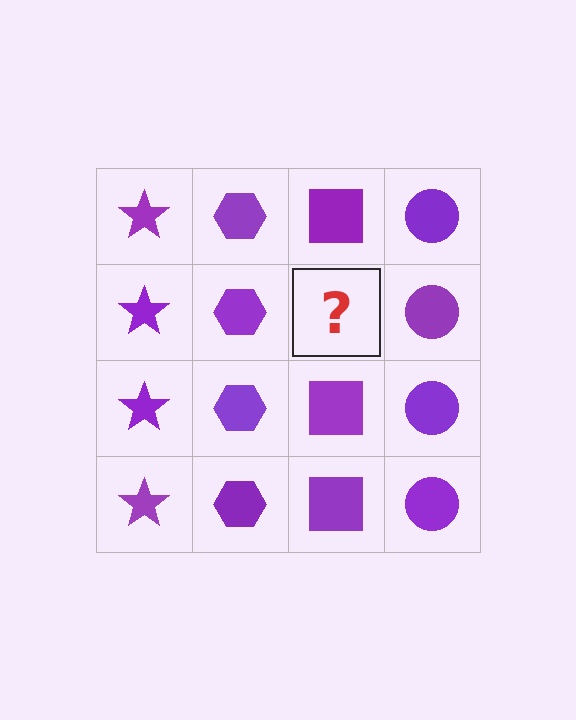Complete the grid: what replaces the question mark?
The question mark should be replaced with a purple square.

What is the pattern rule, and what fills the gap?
The rule is that each column has a consistent shape. The gap should be filled with a purple square.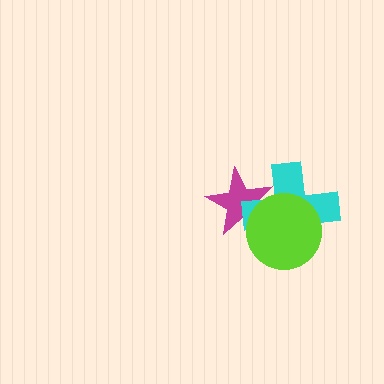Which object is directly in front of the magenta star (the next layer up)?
The cyan cross is directly in front of the magenta star.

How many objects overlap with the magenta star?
2 objects overlap with the magenta star.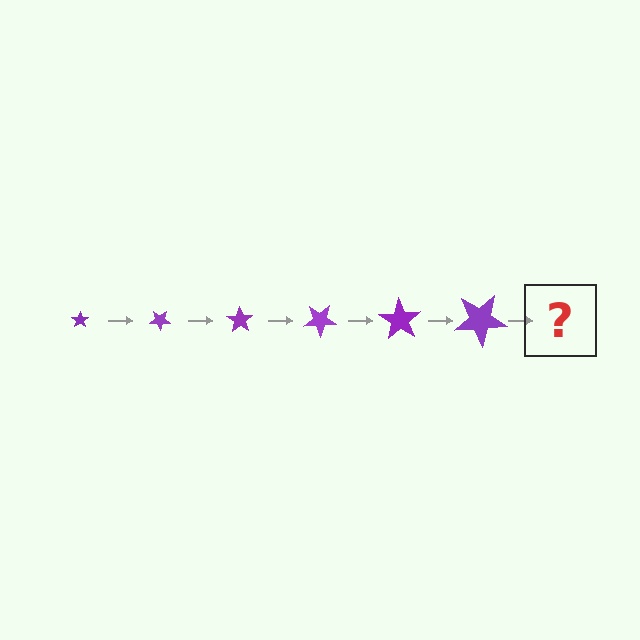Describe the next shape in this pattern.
It should be a star, larger than the previous one and rotated 210 degrees from the start.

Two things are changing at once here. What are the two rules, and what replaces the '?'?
The two rules are that the star grows larger each step and it rotates 35 degrees each step. The '?' should be a star, larger than the previous one and rotated 210 degrees from the start.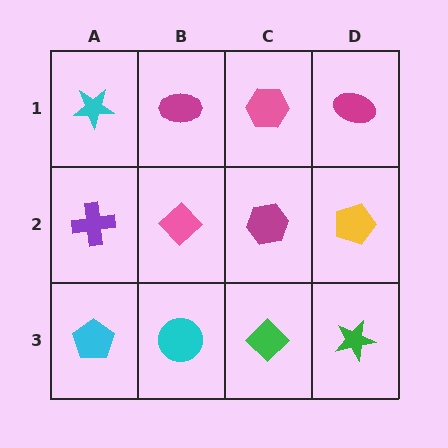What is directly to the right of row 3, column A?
A cyan circle.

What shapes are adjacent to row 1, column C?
A magenta hexagon (row 2, column C), a magenta ellipse (row 1, column B), a magenta ellipse (row 1, column D).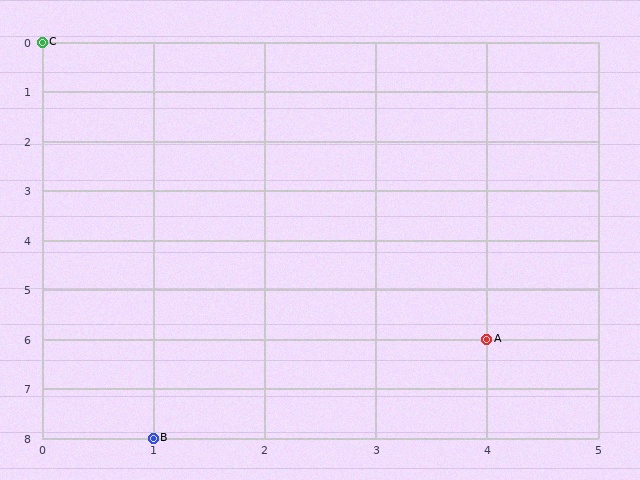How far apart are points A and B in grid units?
Points A and B are 3 columns and 2 rows apart (about 3.6 grid units diagonally).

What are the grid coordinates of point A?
Point A is at grid coordinates (4, 6).